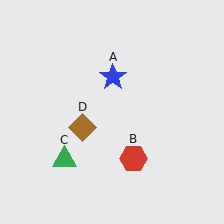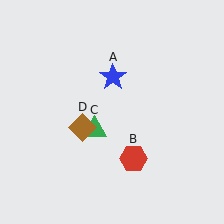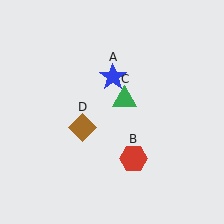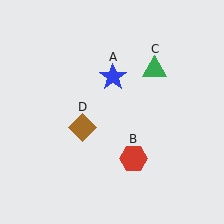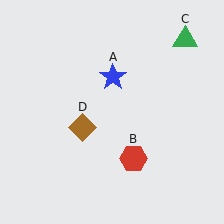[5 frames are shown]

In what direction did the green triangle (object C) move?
The green triangle (object C) moved up and to the right.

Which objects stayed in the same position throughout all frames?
Blue star (object A) and red hexagon (object B) and brown diamond (object D) remained stationary.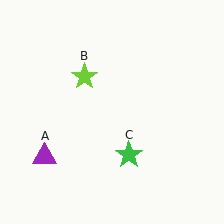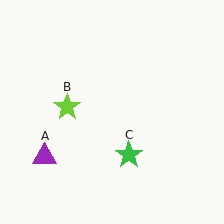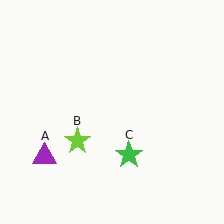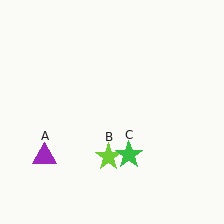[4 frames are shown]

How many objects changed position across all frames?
1 object changed position: lime star (object B).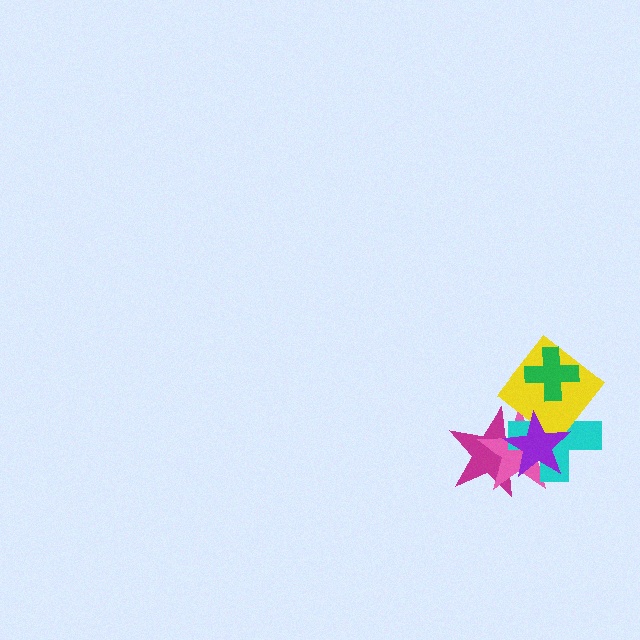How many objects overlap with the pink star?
4 objects overlap with the pink star.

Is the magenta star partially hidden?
Yes, it is partially covered by another shape.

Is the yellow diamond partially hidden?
Yes, it is partially covered by another shape.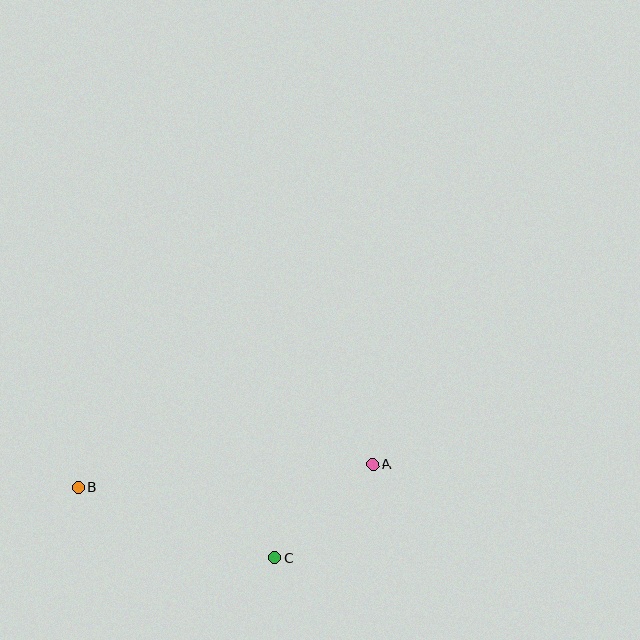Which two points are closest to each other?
Points A and C are closest to each other.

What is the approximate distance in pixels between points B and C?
The distance between B and C is approximately 209 pixels.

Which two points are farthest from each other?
Points A and B are farthest from each other.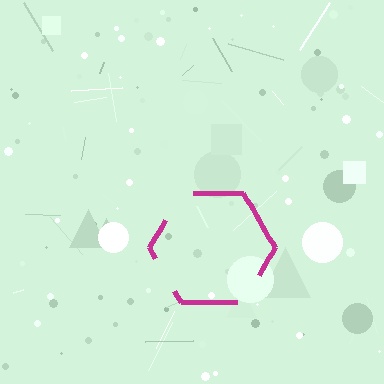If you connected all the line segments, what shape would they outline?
They would outline a hexagon.